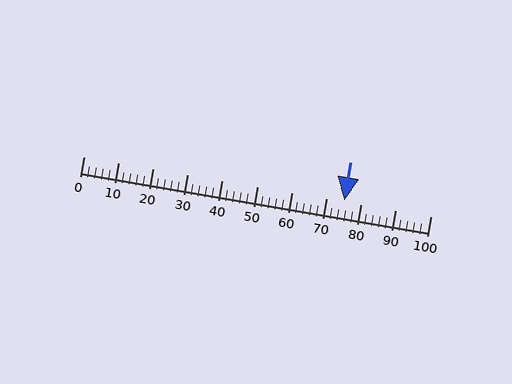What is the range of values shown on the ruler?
The ruler shows values from 0 to 100.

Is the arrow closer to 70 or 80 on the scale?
The arrow is closer to 80.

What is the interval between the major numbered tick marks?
The major tick marks are spaced 10 units apart.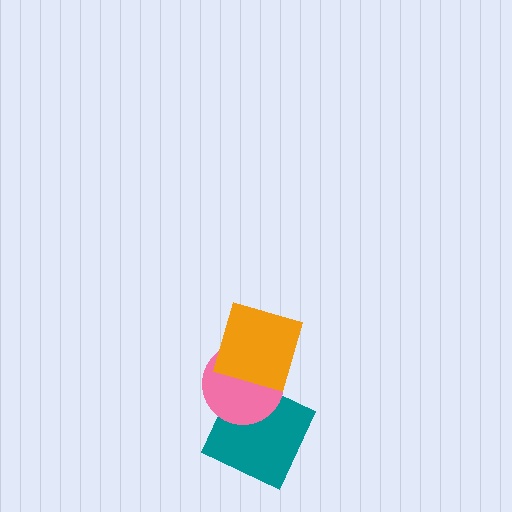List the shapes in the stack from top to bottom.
From top to bottom: the orange square, the pink circle, the teal square.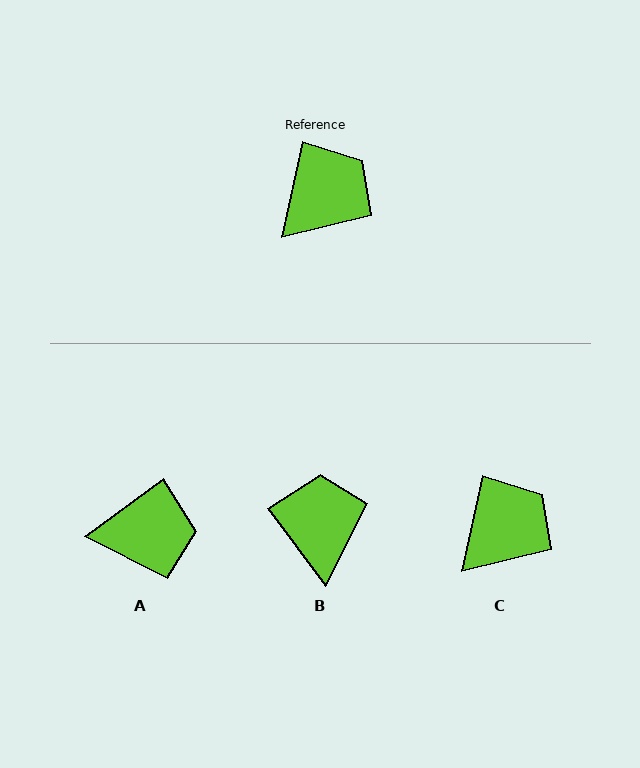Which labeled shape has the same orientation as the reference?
C.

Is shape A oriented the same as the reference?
No, it is off by about 41 degrees.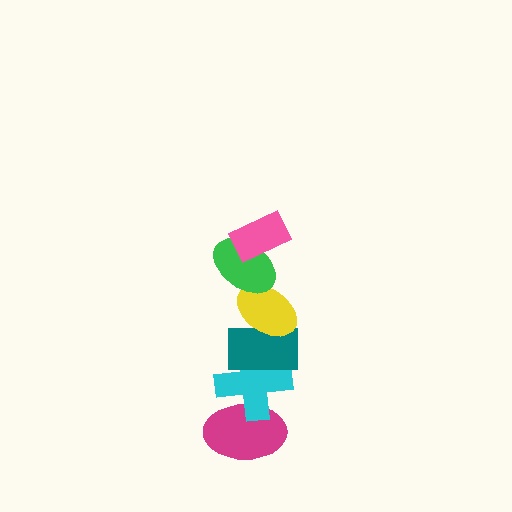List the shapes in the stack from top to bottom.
From top to bottom: the pink rectangle, the green ellipse, the yellow ellipse, the teal rectangle, the cyan cross, the magenta ellipse.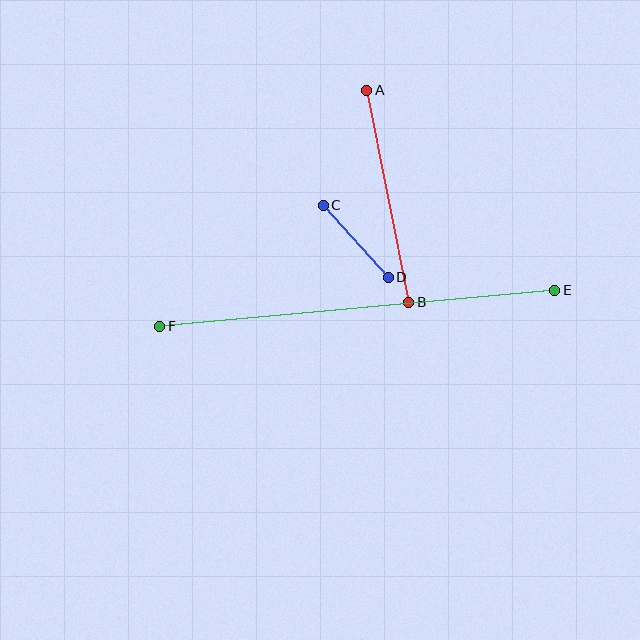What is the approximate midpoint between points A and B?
The midpoint is at approximately (388, 196) pixels.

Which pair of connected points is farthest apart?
Points E and F are farthest apart.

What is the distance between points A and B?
The distance is approximately 216 pixels.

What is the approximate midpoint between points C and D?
The midpoint is at approximately (356, 241) pixels.